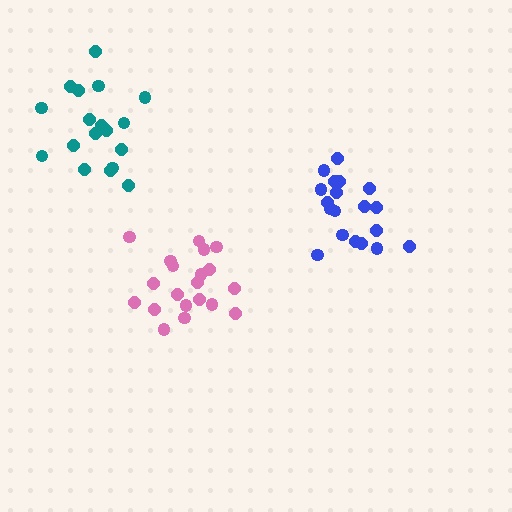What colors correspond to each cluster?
The clusters are colored: pink, blue, teal.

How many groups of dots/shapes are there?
There are 3 groups.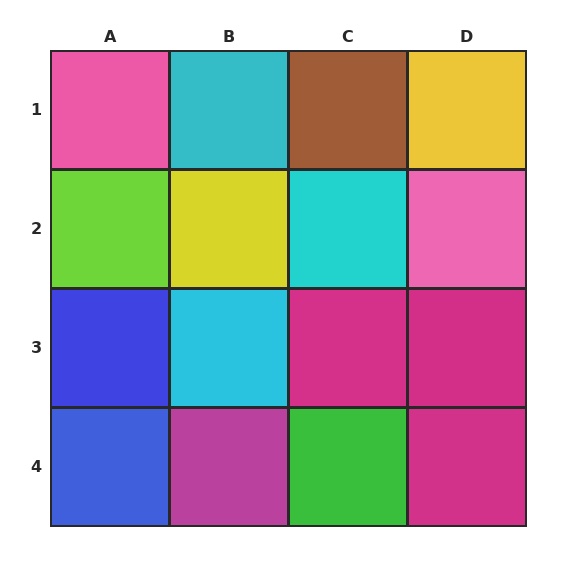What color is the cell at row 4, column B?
Magenta.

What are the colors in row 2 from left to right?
Lime, yellow, cyan, pink.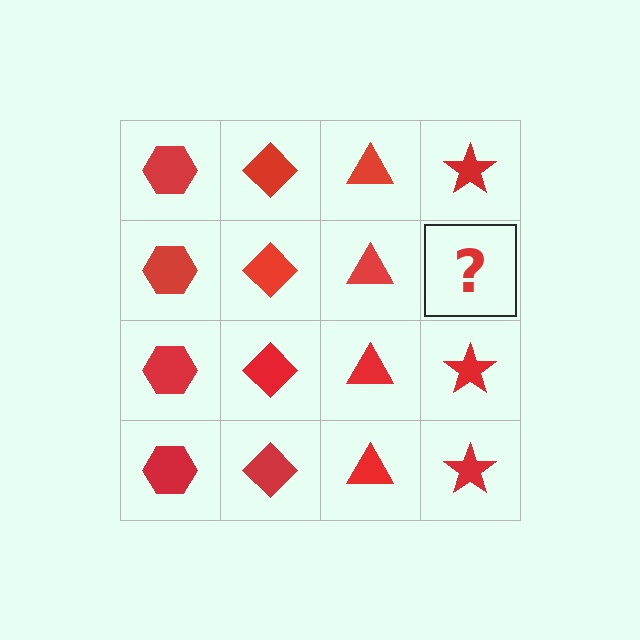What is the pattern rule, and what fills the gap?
The rule is that each column has a consistent shape. The gap should be filled with a red star.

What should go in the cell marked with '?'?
The missing cell should contain a red star.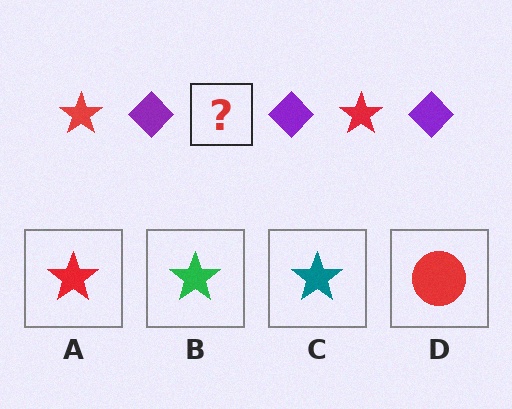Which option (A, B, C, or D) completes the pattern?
A.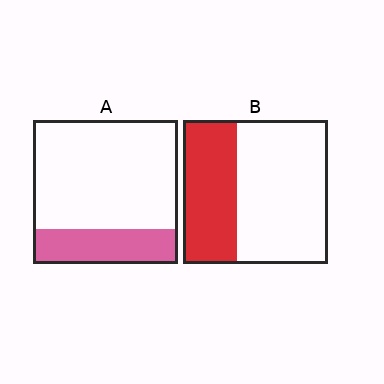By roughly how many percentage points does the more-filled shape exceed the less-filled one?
By roughly 15 percentage points (B over A).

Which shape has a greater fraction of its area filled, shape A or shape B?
Shape B.